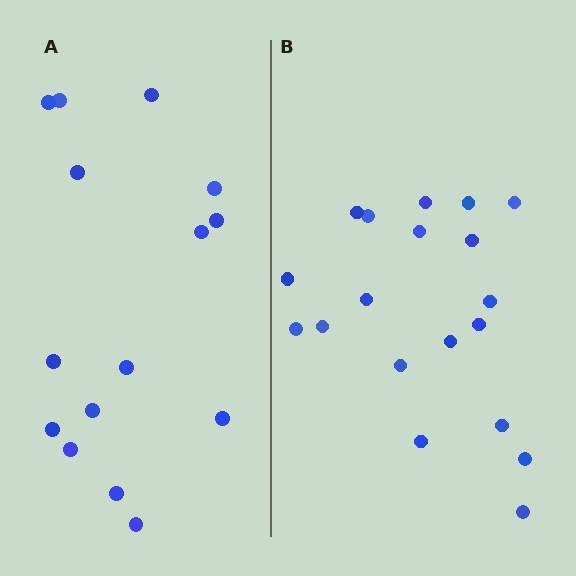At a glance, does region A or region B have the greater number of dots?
Region B (the right region) has more dots.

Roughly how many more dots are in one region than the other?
Region B has about 4 more dots than region A.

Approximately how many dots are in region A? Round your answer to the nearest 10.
About 20 dots. (The exact count is 15, which rounds to 20.)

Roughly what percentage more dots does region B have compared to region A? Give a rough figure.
About 25% more.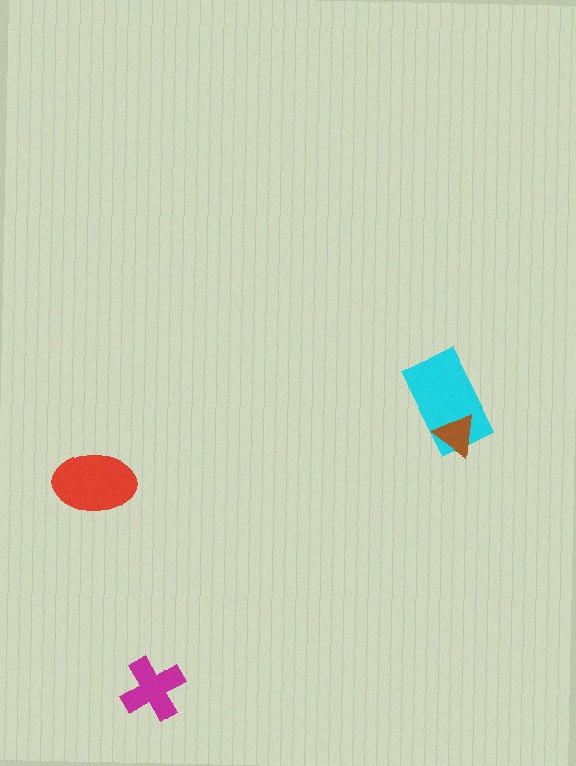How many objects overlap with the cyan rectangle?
1 object overlaps with the cyan rectangle.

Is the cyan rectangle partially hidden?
Yes, it is partially covered by another shape.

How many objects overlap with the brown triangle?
1 object overlaps with the brown triangle.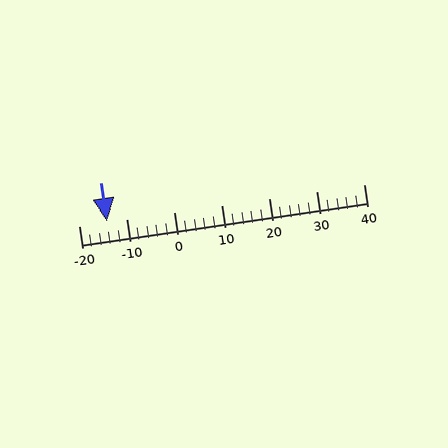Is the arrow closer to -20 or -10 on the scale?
The arrow is closer to -10.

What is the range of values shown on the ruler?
The ruler shows values from -20 to 40.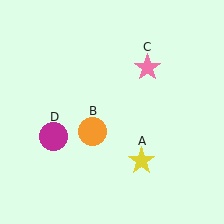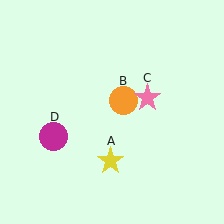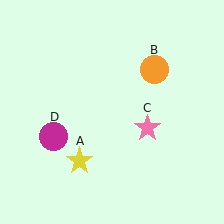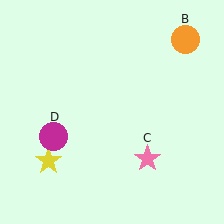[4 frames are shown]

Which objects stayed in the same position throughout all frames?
Magenta circle (object D) remained stationary.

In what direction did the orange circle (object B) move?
The orange circle (object B) moved up and to the right.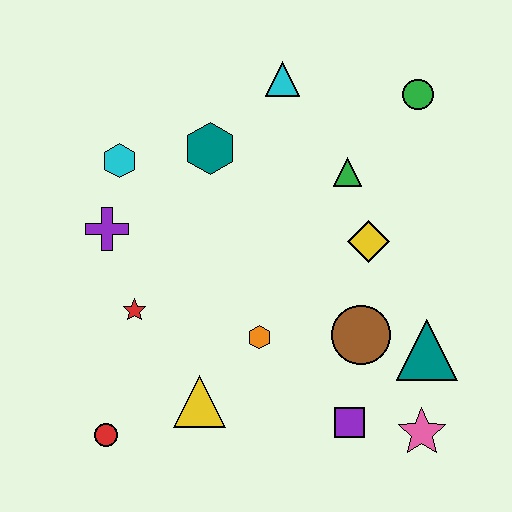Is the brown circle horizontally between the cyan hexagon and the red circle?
No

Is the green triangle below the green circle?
Yes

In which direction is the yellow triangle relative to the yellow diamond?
The yellow triangle is to the left of the yellow diamond.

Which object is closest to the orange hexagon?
The yellow triangle is closest to the orange hexagon.